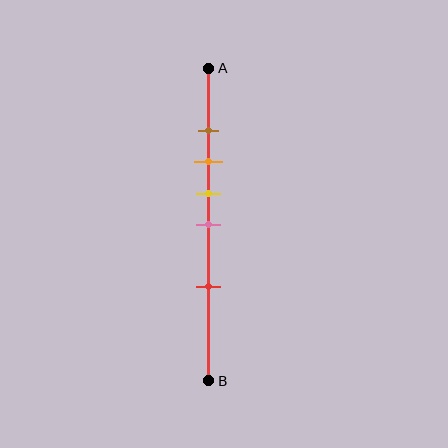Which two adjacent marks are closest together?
The brown and orange marks are the closest adjacent pair.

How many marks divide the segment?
There are 5 marks dividing the segment.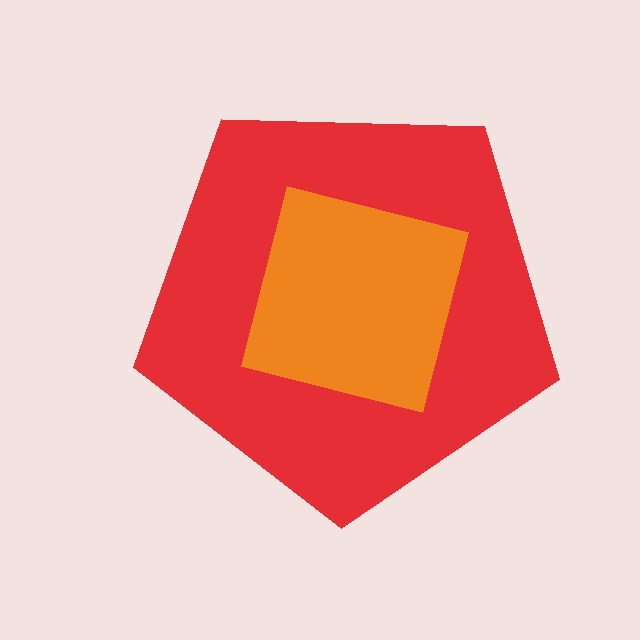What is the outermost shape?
The red pentagon.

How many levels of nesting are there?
2.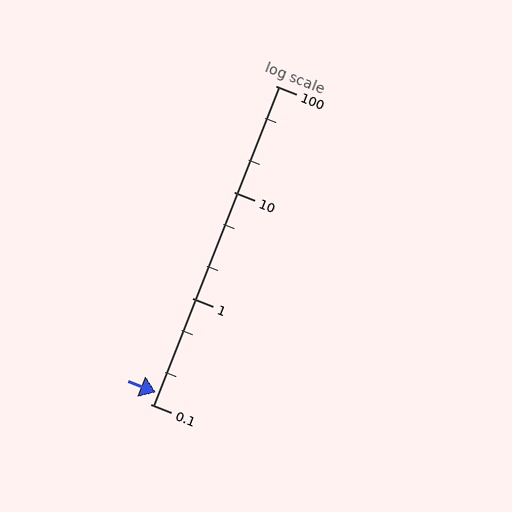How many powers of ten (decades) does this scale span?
The scale spans 3 decades, from 0.1 to 100.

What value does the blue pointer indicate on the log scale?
The pointer indicates approximately 0.13.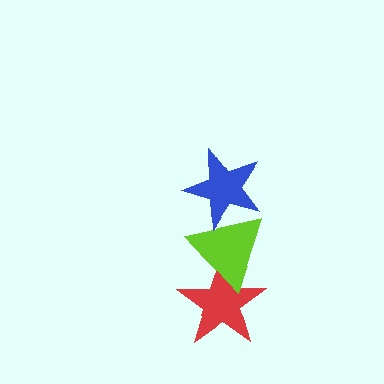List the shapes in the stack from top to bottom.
From top to bottom: the blue star, the lime triangle, the red star.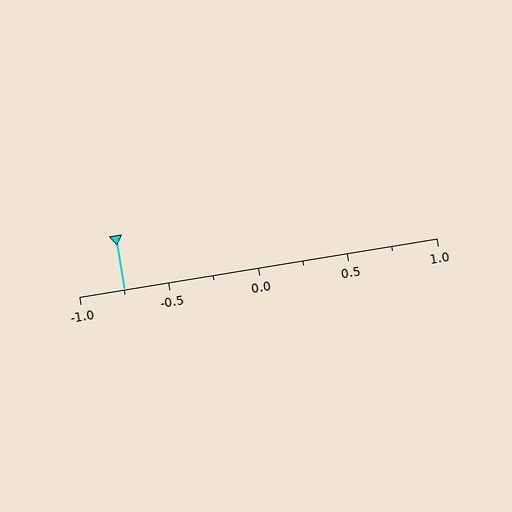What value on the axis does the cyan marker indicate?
The marker indicates approximately -0.75.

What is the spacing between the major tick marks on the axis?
The major ticks are spaced 0.5 apart.